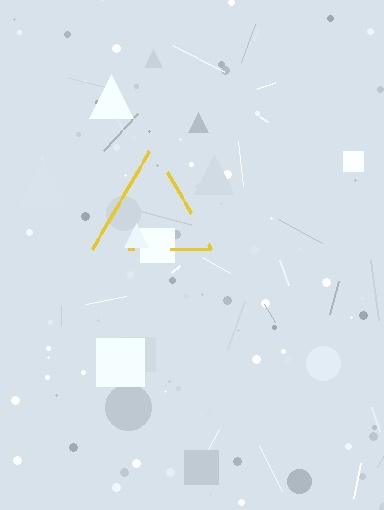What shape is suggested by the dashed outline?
The dashed outline suggests a triangle.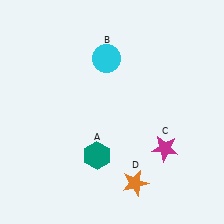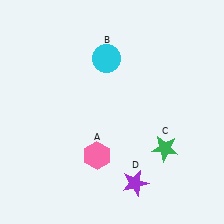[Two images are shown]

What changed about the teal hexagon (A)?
In Image 1, A is teal. In Image 2, it changed to pink.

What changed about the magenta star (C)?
In Image 1, C is magenta. In Image 2, it changed to green.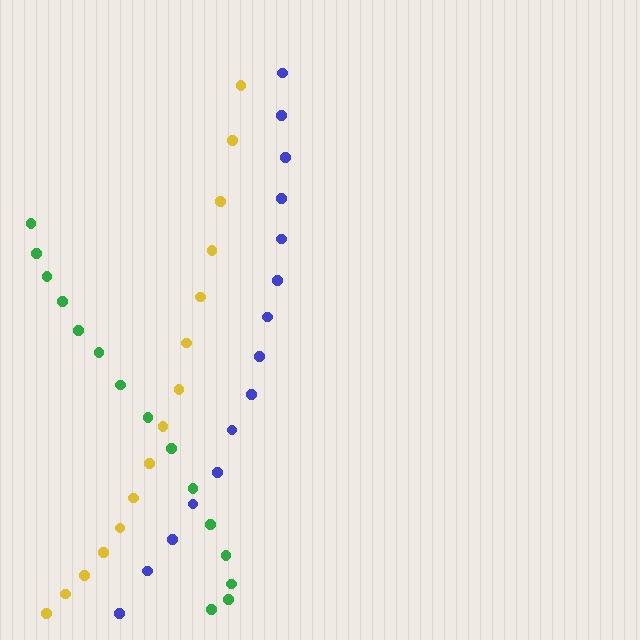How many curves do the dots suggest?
There are 3 distinct paths.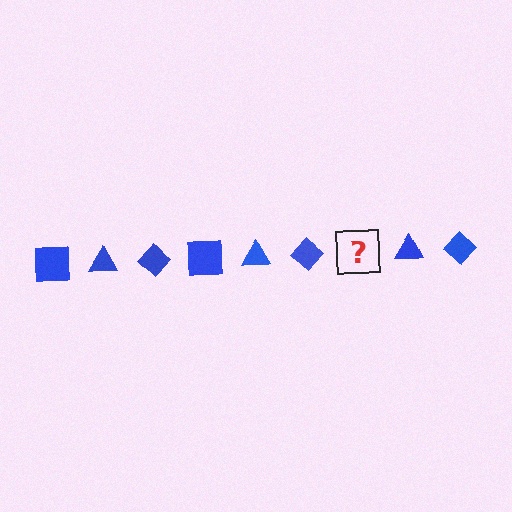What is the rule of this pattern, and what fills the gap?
The rule is that the pattern cycles through square, triangle, diamond shapes in blue. The gap should be filled with a blue square.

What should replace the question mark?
The question mark should be replaced with a blue square.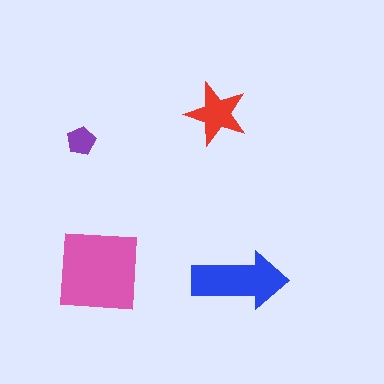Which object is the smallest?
The purple pentagon.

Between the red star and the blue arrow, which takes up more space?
The blue arrow.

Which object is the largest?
The pink square.